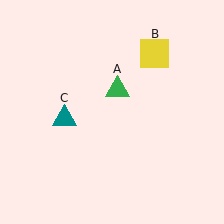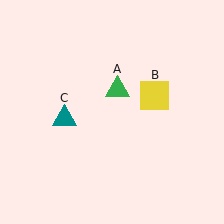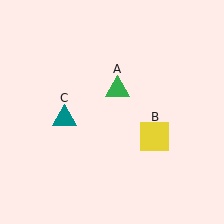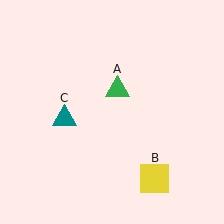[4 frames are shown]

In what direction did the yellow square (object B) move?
The yellow square (object B) moved down.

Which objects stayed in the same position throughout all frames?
Green triangle (object A) and teal triangle (object C) remained stationary.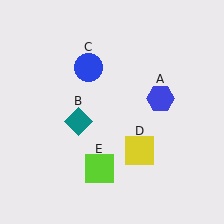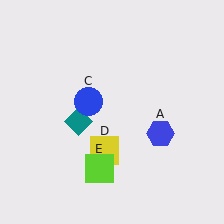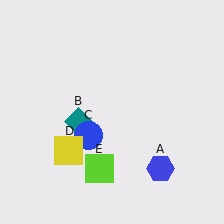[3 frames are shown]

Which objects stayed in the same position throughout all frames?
Teal diamond (object B) and lime square (object E) remained stationary.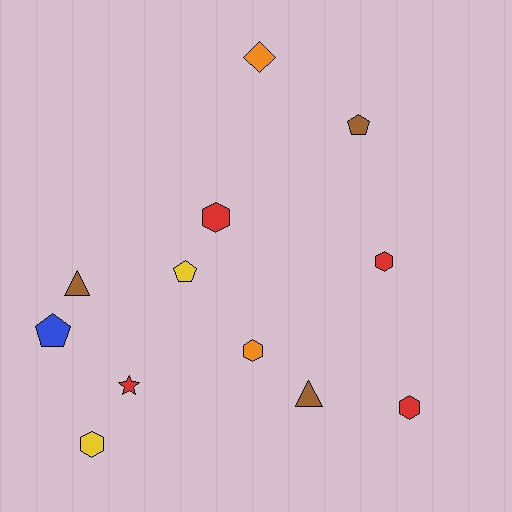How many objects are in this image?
There are 12 objects.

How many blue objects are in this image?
There is 1 blue object.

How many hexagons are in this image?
There are 5 hexagons.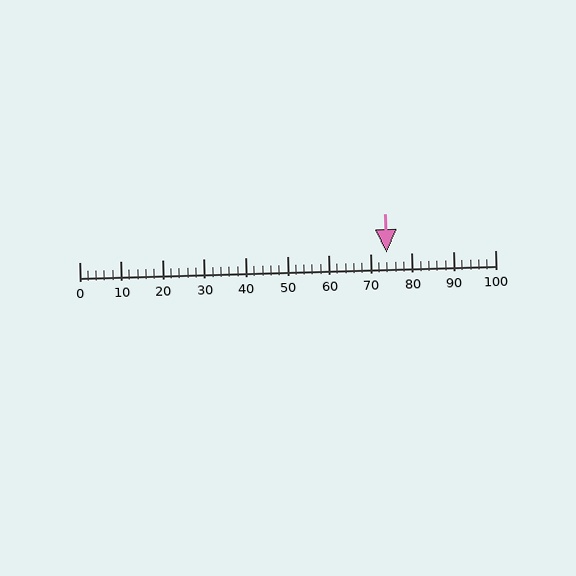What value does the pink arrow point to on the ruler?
The pink arrow points to approximately 74.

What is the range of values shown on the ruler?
The ruler shows values from 0 to 100.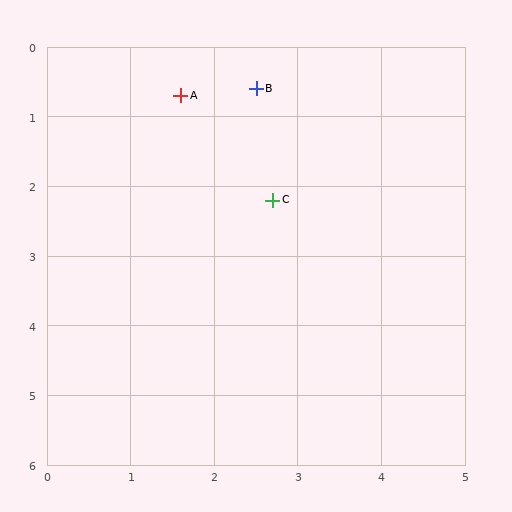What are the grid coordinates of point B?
Point B is at approximately (2.5, 0.6).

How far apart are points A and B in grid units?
Points A and B are about 0.9 grid units apart.